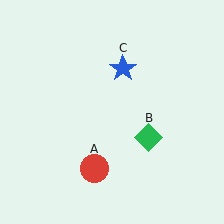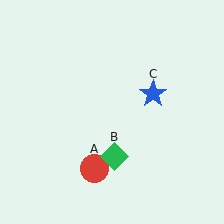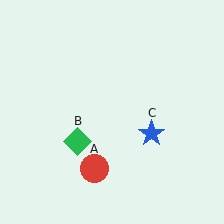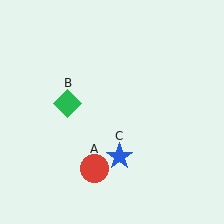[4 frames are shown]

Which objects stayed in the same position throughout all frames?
Red circle (object A) remained stationary.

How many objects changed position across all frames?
2 objects changed position: green diamond (object B), blue star (object C).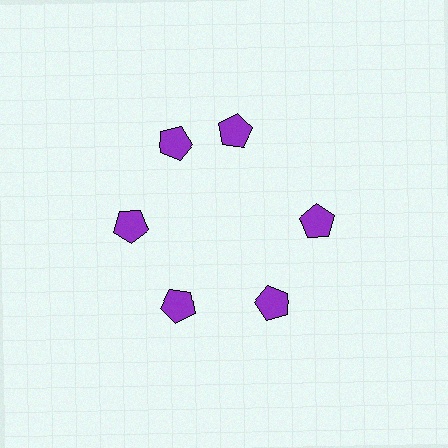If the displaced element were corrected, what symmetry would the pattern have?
It would have 6-fold rotational symmetry — the pattern would map onto itself every 60 degrees.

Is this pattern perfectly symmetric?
No. The 6 purple pentagons are arranged in a ring, but one element near the 1 o'clock position is rotated out of alignment along the ring, breaking the 6-fold rotational symmetry.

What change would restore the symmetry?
The symmetry would be restored by rotating it back into even spacing with its neighbors so that all 6 pentagons sit at equal angles and equal distance from the center.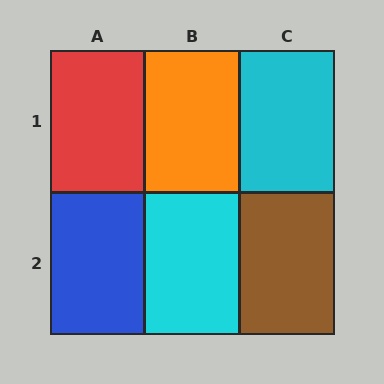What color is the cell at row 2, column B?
Cyan.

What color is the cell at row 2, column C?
Brown.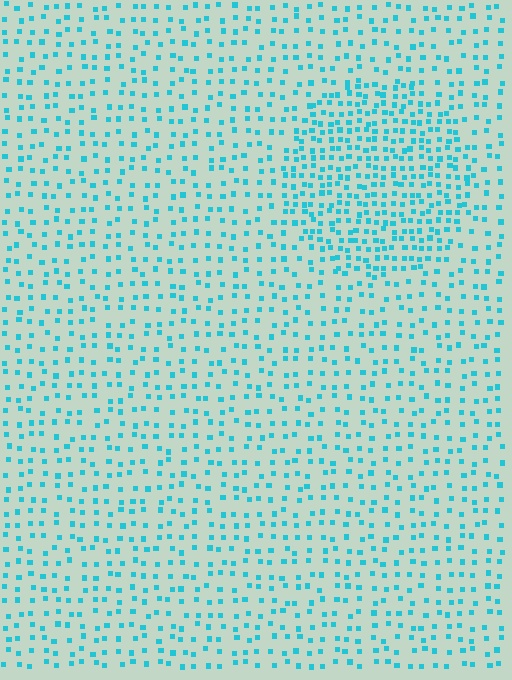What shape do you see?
I see a circle.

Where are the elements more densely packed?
The elements are more densely packed inside the circle boundary.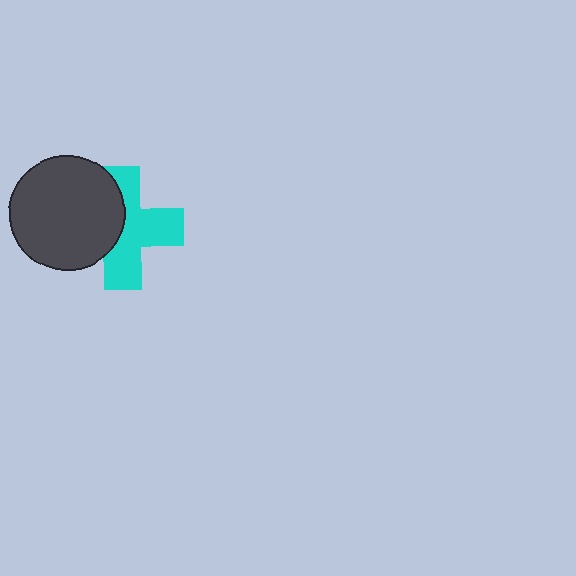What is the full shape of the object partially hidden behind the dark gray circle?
The partially hidden object is a cyan cross.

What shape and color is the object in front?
The object in front is a dark gray circle.